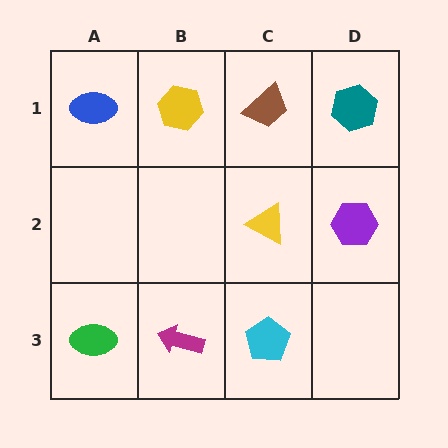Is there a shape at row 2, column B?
No, that cell is empty.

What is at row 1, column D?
A teal hexagon.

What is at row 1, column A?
A blue ellipse.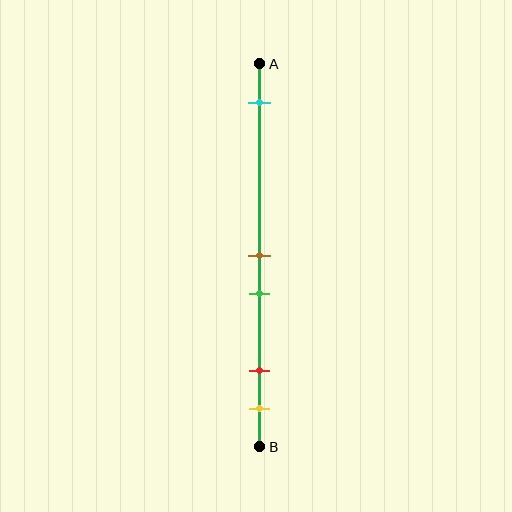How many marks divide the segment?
There are 5 marks dividing the segment.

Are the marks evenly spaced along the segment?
No, the marks are not evenly spaced.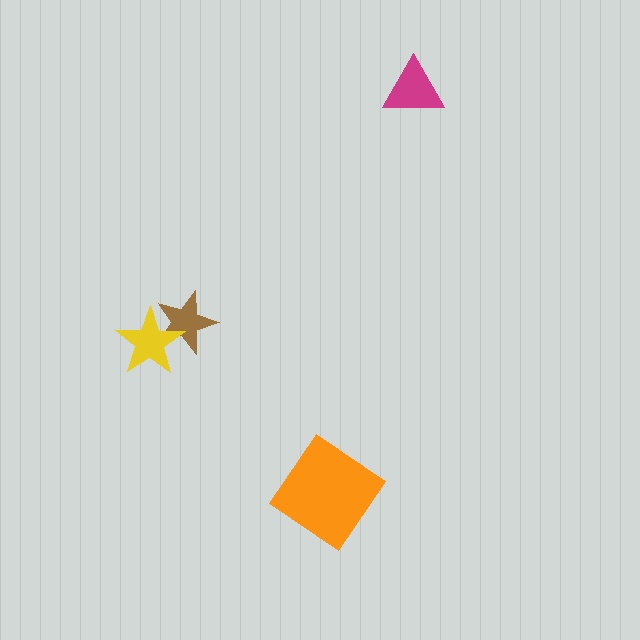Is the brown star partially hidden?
Yes, it is partially covered by another shape.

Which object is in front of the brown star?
The yellow star is in front of the brown star.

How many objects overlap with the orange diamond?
0 objects overlap with the orange diamond.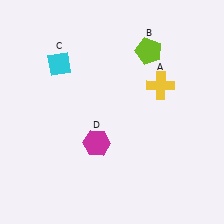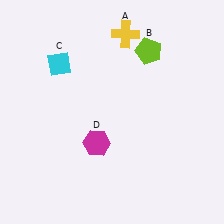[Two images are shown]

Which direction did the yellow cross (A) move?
The yellow cross (A) moved up.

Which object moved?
The yellow cross (A) moved up.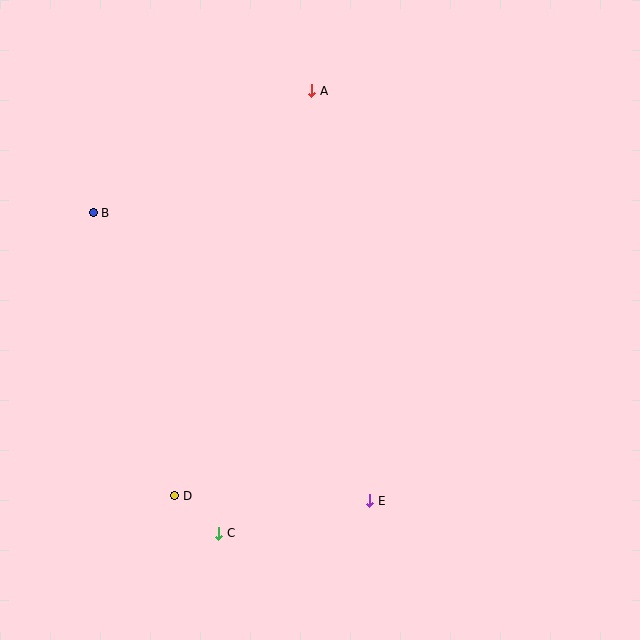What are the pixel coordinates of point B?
Point B is at (93, 213).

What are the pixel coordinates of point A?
Point A is at (312, 91).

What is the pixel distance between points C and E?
The distance between C and E is 154 pixels.